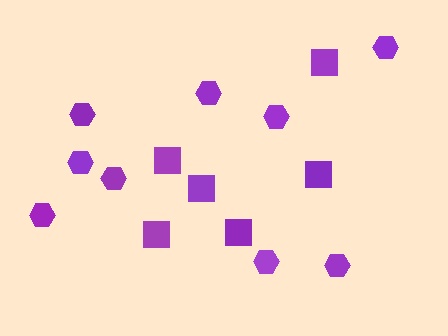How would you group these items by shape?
There are 2 groups: one group of hexagons (9) and one group of squares (6).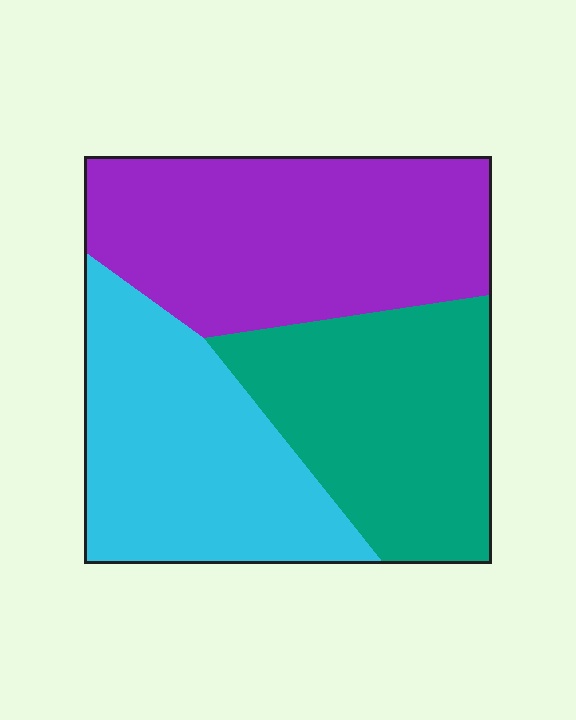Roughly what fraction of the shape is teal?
Teal covers 31% of the shape.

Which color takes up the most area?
Purple, at roughly 40%.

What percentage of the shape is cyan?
Cyan takes up about one third (1/3) of the shape.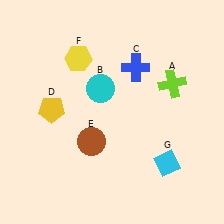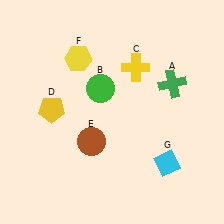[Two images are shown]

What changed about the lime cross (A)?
In Image 1, A is lime. In Image 2, it changed to green.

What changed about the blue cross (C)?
In Image 1, C is blue. In Image 2, it changed to yellow.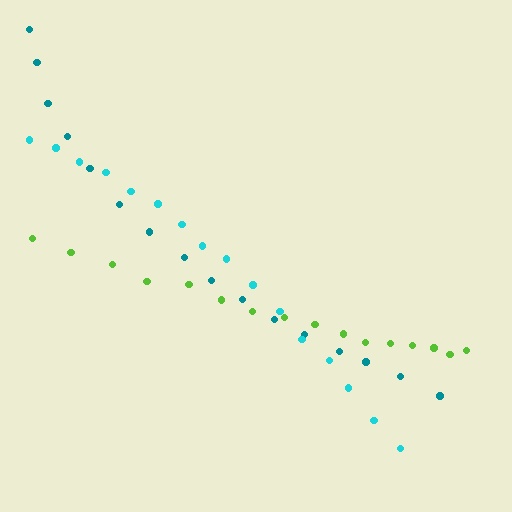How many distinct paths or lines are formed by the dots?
There are 3 distinct paths.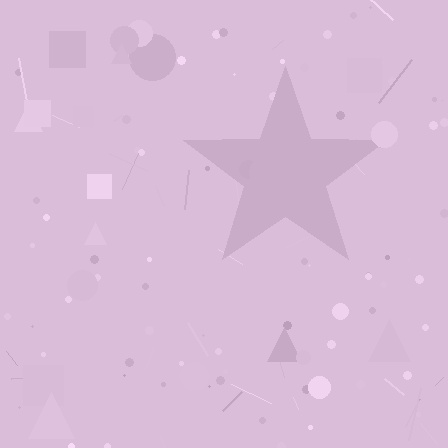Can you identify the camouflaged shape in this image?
The camouflaged shape is a star.